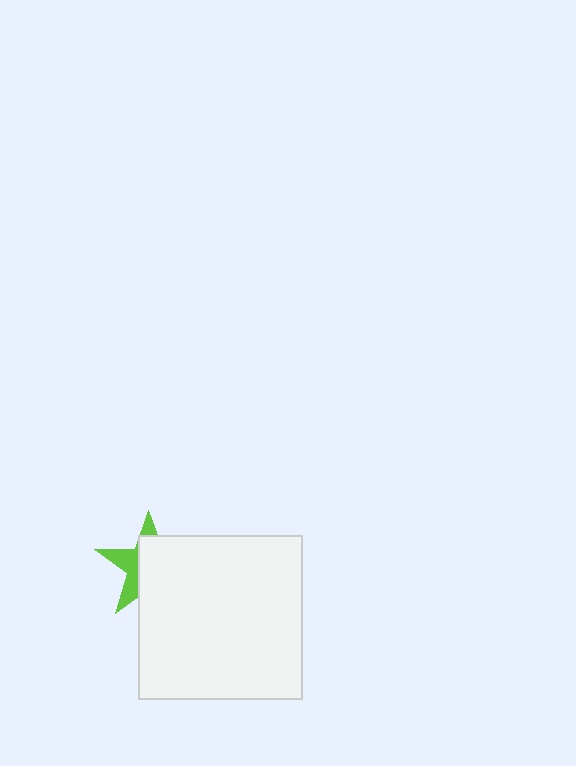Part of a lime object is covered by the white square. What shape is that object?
It is a star.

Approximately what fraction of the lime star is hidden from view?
Roughly 64% of the lime star is hidden behind the white square.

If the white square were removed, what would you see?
You would see the complete lime star.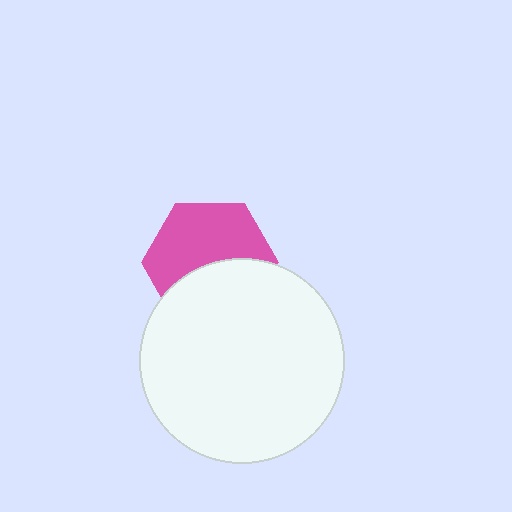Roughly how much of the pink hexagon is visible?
About half of it is visible (roughly 56%).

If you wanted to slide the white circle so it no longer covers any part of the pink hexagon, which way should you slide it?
Slide it down — that is the most direct way to separate the two shapes.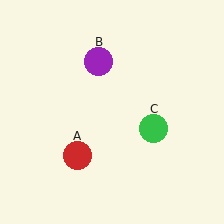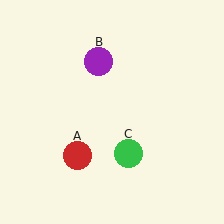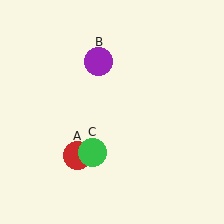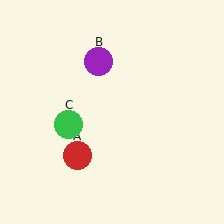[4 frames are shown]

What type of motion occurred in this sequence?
The green circle (object C) rotated clockwise around the center of the scene.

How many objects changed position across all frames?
1 object changed position: green circle (object C).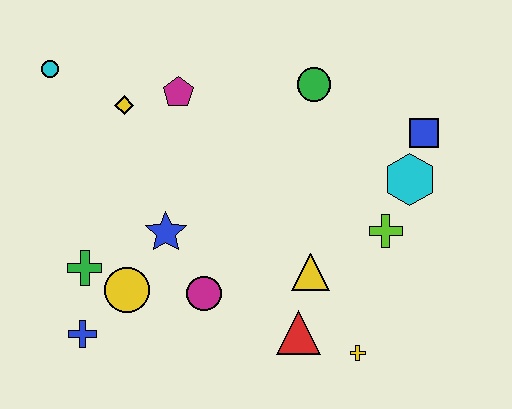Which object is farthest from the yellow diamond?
The yellow cross is farthest from the yellow diamond.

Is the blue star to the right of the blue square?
No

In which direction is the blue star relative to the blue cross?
The blue star is above the blue cross.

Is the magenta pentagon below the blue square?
No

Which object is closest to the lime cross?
The cyan hexagon is closest to the lime cross.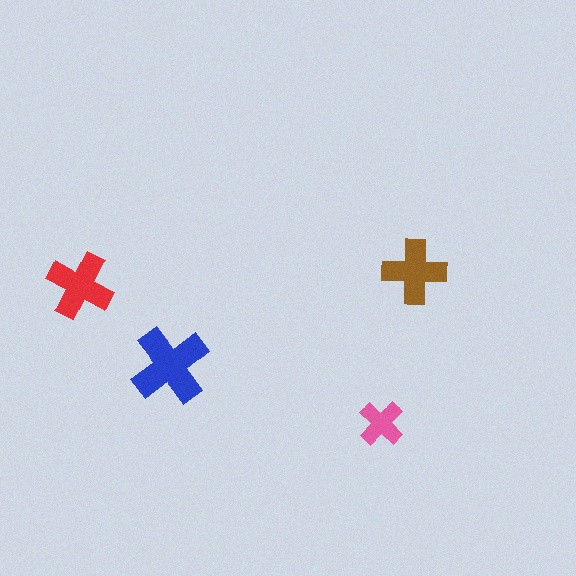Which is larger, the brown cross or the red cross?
The red one.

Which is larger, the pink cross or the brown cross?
The brown one.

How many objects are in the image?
There are 4 objects in the image.